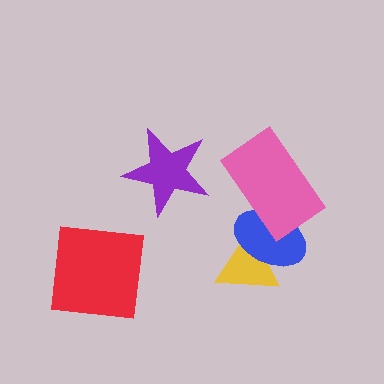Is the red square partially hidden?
No, no other shape covers it.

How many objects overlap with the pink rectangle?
1 object overlaps with the pink rectangle.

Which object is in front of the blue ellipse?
The pink rectangle is in front of the blue ellipse.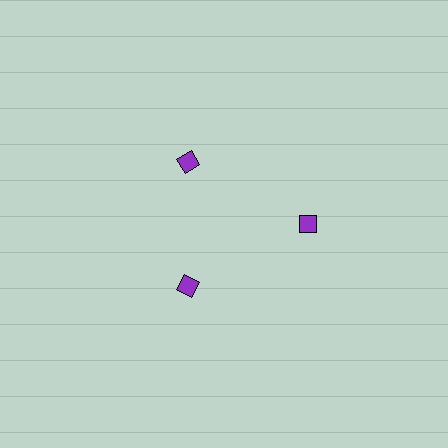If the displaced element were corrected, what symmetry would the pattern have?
It would have 3-fold rotational symmetry — the pattern would map onto itself every 120 degrees.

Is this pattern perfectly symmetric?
No. The 3 purple diamonds are arranged in a ring, but one element near the 3 o'clock position is pushed outward from the center, breaking the 3-fold rotational symmetry.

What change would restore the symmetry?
The symmetry would be restored by moving it inward, back onto the ring so that all 3 diamonds sit at equal angles and equal distance from the center.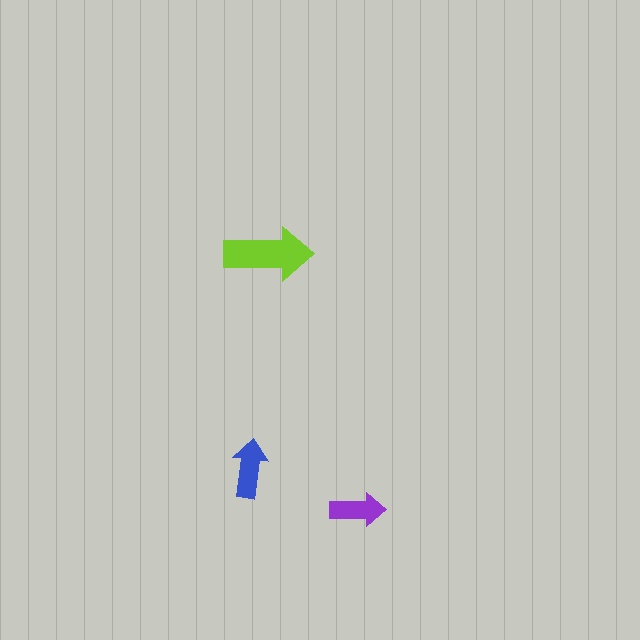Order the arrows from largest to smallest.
the lime one, the blue one, the purple one.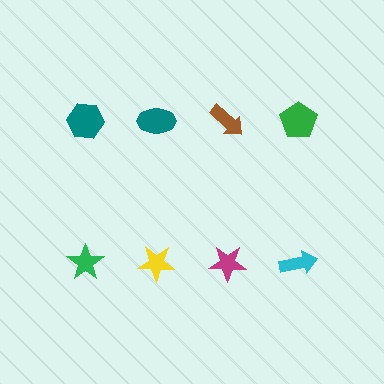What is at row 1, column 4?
A green pentagon.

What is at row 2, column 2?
A yellow star.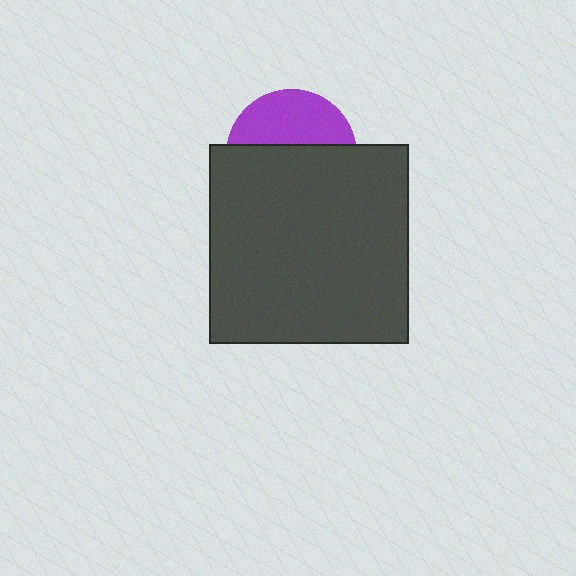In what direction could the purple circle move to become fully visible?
The purple circle could move up. That would shift it out from behind the dark gray square entirely.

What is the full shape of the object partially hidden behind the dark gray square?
The partially hidden object is a purple circle.